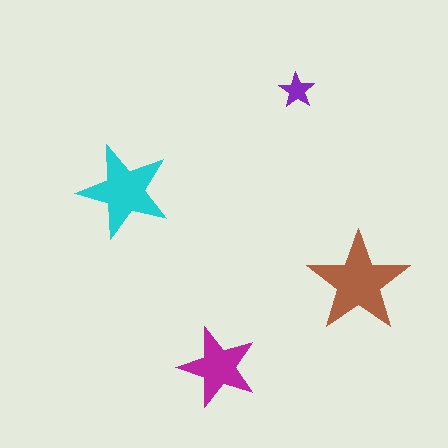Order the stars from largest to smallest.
the brown one, the cyan one, the magenta one, the purple one.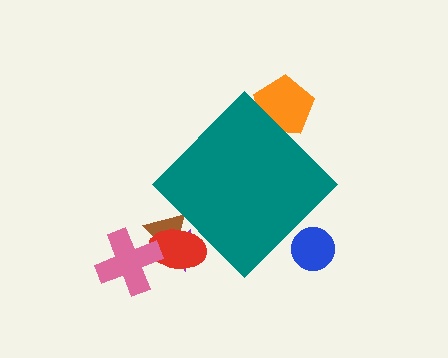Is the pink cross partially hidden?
No, the pink cross is fully visible.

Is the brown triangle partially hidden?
Yes, the brown triangle is partially hidden behind the teal diamond.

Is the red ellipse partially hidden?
Yes, the red ellipse is partially hidden behind the teal diamond.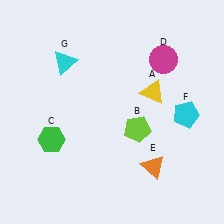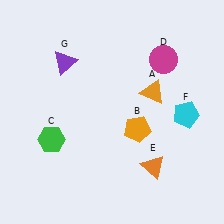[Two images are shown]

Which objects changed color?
A changed from yellow to orange. B changed from lime to orange. G changed from cyan to purple.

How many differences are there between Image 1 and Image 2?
There are 3 differences between the two images.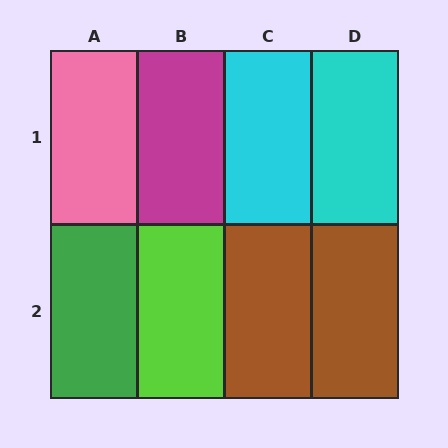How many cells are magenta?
1 cell is magenta.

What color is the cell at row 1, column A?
Pink.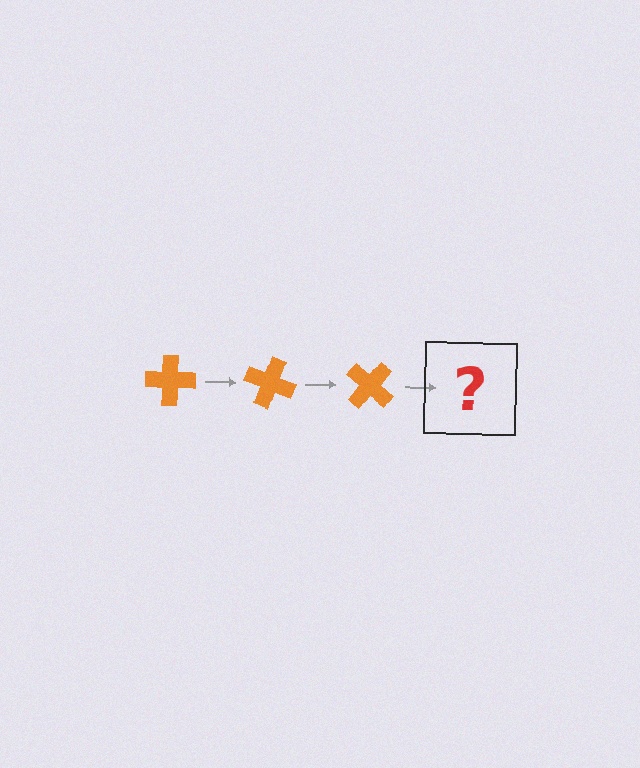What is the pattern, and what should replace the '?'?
The pattern is that the cross rotates 20 degrees each step. The '?' should be an orange cross rotated 60 degrees.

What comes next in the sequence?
The next element should be an orange cross rotated 60 degrees.